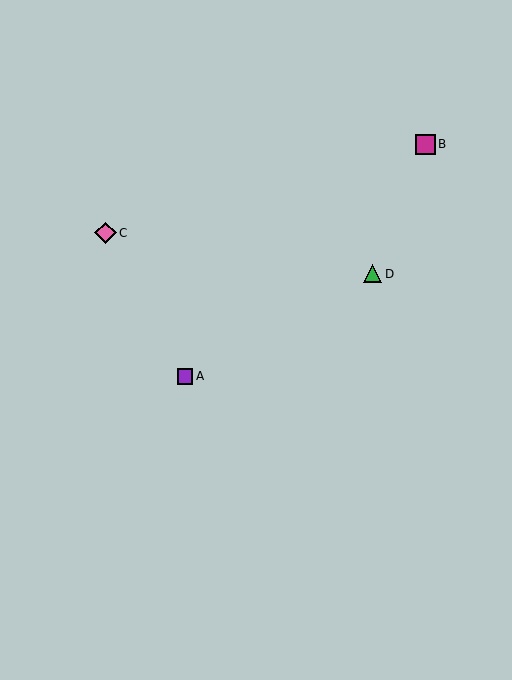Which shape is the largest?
The pink diamond (labeled C) is the largest.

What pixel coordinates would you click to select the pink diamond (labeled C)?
Click at (105, 233) to select the pink diamond C.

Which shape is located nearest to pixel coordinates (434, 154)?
The magenta square (labeled B) at (425, 144) is nearest to that location.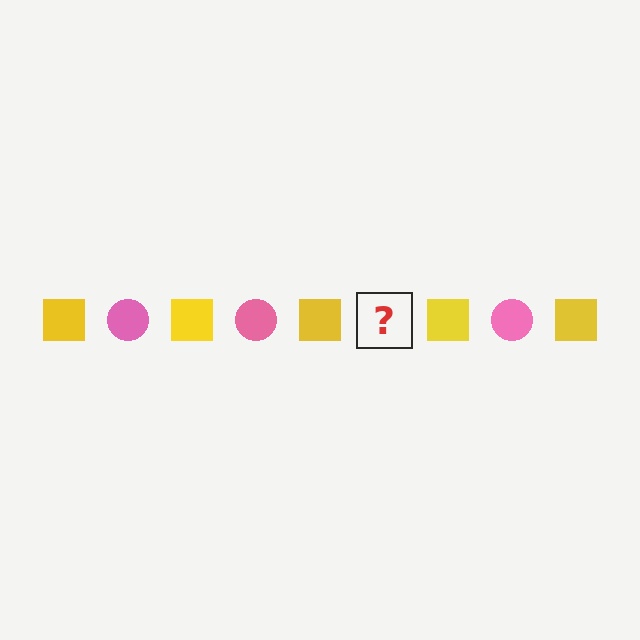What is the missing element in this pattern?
The missing element is a pink circle.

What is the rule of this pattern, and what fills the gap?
The rule is that the pattern alternates between yellow square and pink circle. The gap should be filled with a pink circle.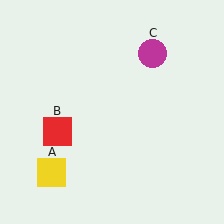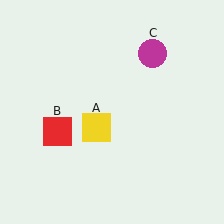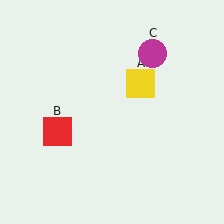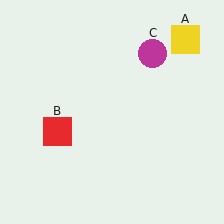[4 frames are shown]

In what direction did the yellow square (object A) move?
The yellow square (object A) moved up and to the right.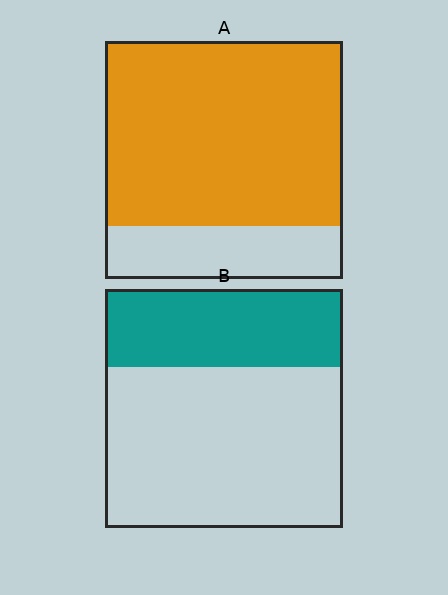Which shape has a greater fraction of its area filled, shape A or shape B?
Shape A.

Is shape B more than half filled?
No.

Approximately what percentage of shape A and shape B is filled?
A is approximately 80% and B is approximately 35%.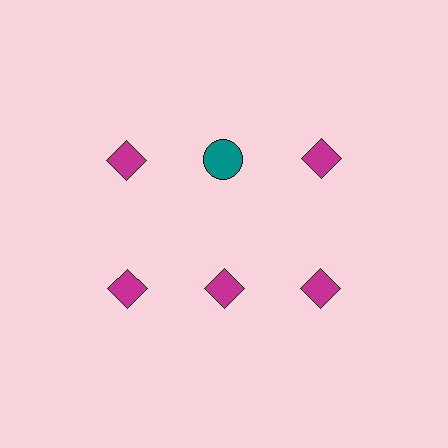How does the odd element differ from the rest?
It differs in both color (teal instead of magenta) and shape (circle instead of diamond).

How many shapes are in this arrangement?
There are 6 shapes arranged in a grid pattern.